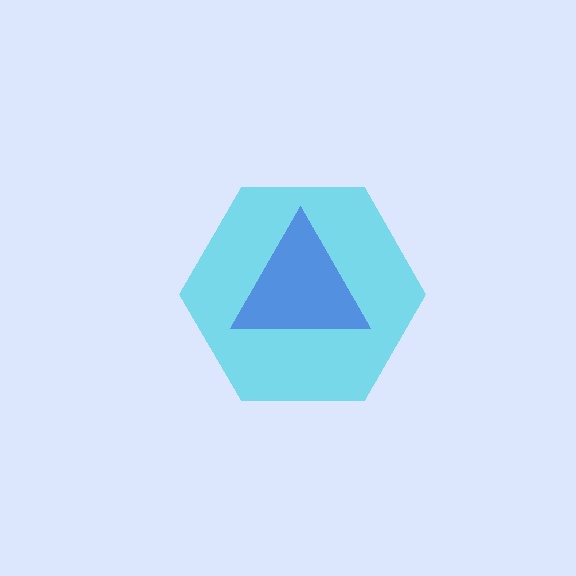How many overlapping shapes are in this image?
There are 2 overlapping shapes in the image.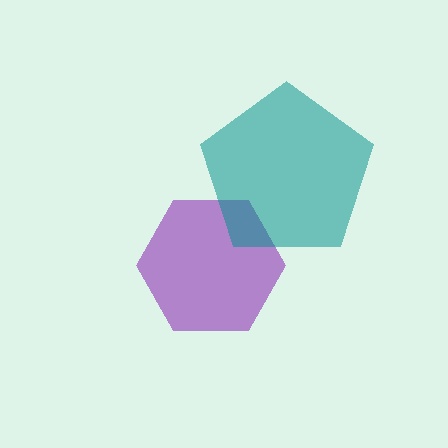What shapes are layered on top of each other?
The layered shapes are: a purple hexagon, a teal pentagon.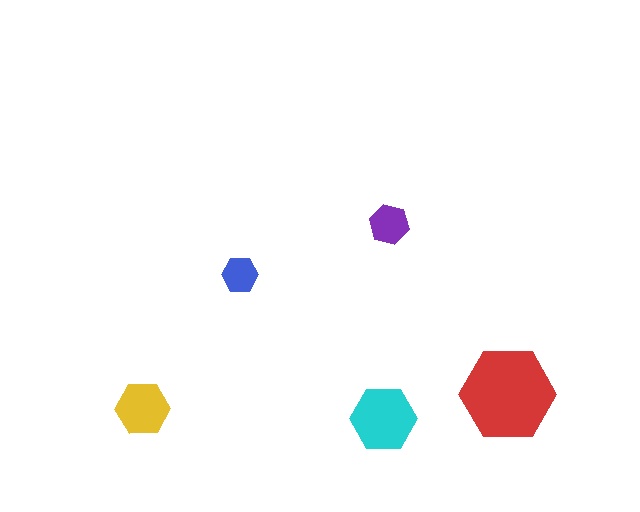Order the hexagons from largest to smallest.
the red one, the cyan one, the yellow one, the purple one, the blue one.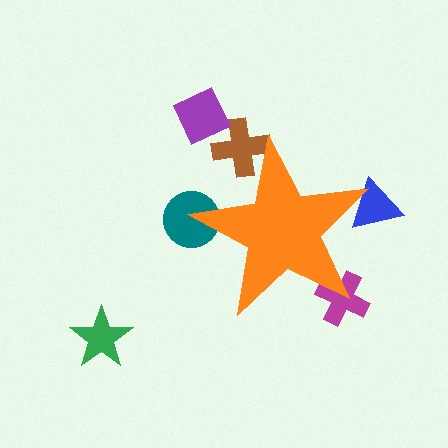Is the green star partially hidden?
No, the green star is fully visible.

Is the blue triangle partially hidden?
Yes, the blue triangle is partially hidden behind the orange star.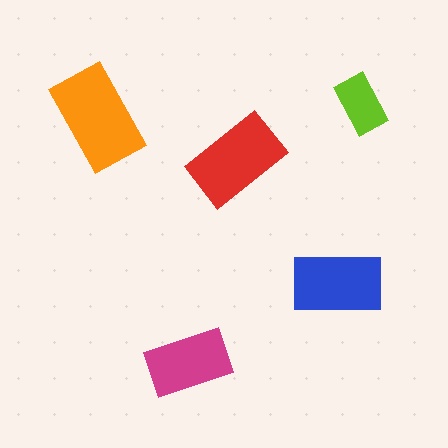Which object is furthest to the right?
The lime rectangle is rightmost.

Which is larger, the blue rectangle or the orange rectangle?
The orange one.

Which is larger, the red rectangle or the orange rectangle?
The orange one.